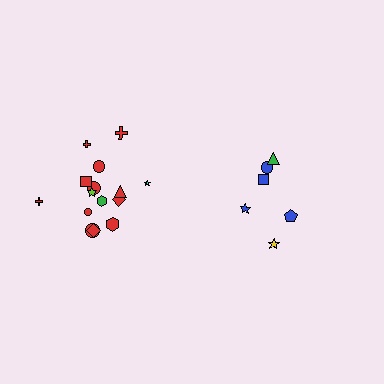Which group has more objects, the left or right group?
The left group.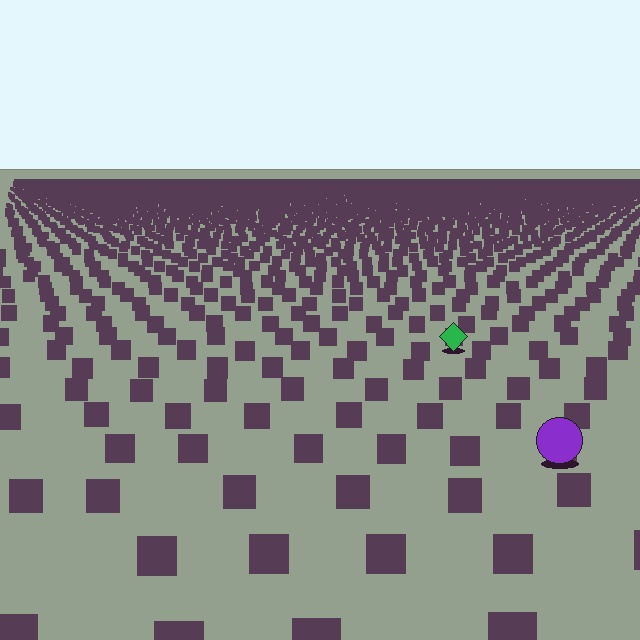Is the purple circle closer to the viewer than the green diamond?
Yes. The purple circle is closer — you can tell from the texture gradient: the ground texture is coarser near it.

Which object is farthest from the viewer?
The green diamond is farthest from the viewer. It appears smaller and the ground texture around it is denser.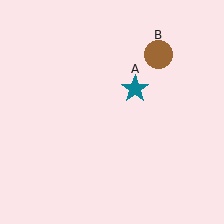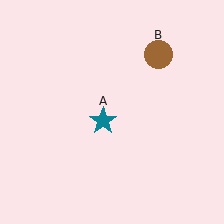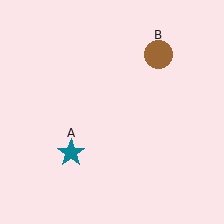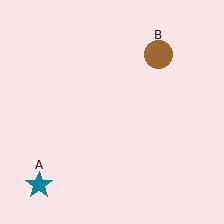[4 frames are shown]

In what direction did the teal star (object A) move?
The teal star (object A) moved down and to the left.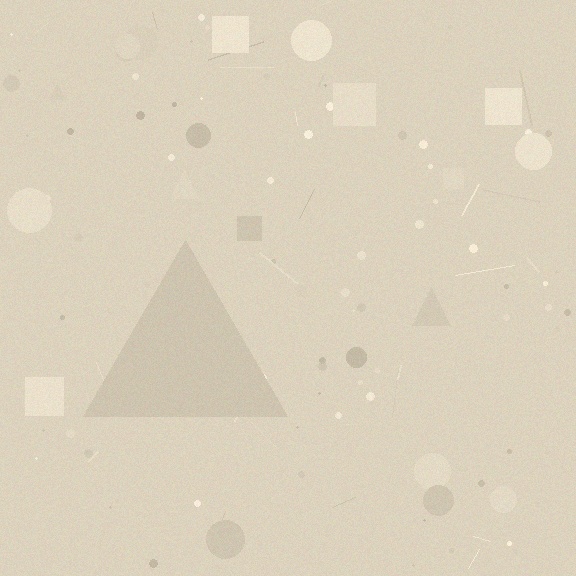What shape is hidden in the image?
A triangle is hidden in the image.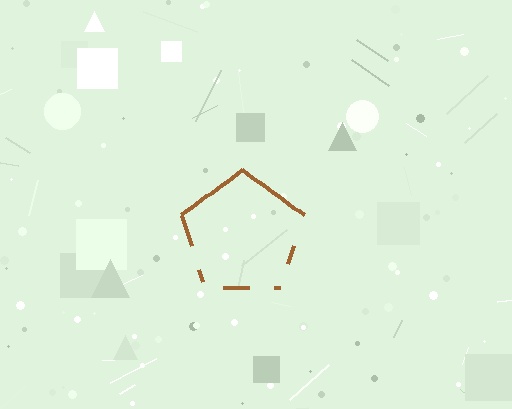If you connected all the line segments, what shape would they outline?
They would outline a pentagon.